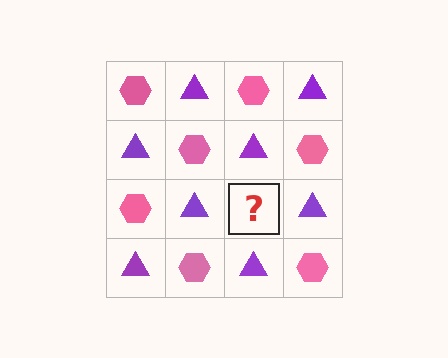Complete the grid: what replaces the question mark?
The question mark should be replaced with a pink hexagon.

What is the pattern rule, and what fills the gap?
The rule is that it alternates pink hexagon and purple triangle in a checkerboard pattern. The gap should be filled with a pink hexagon.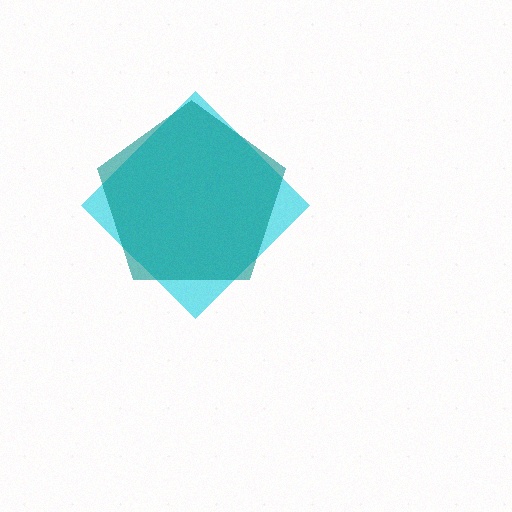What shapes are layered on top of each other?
The layered shapes are: a cyan diamond, a teal pentagon.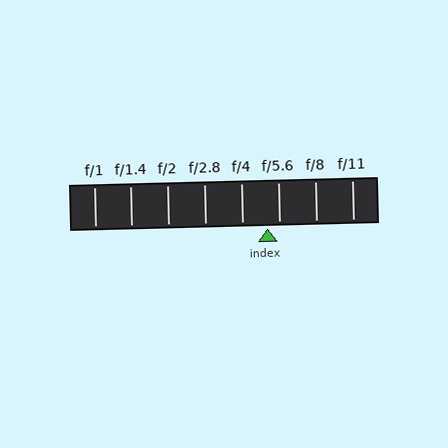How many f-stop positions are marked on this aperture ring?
There are 8 f-stop positions marked.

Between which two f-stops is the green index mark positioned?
The index mark is between f/4 and f/5.6.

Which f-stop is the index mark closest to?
The index mark is closest to f/5.6.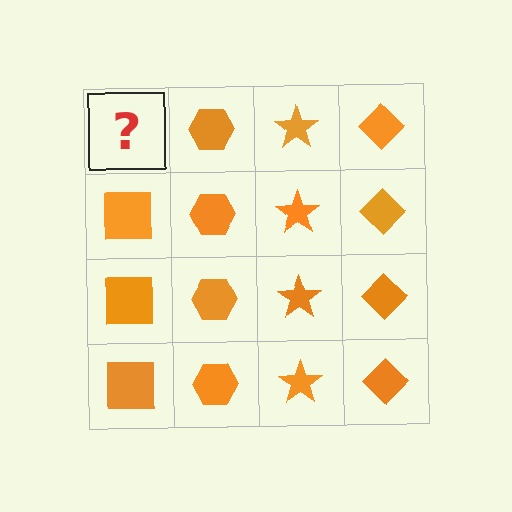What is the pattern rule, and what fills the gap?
The rule is that each column has a consistent shape. The gap should be filled with an orange square.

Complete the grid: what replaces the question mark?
The question mark should be replaced with an orange square.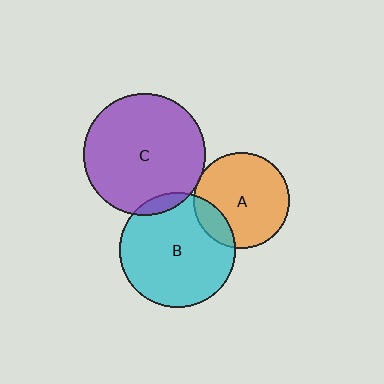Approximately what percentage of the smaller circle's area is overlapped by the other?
Approximately 5%.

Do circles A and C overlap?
Yes.